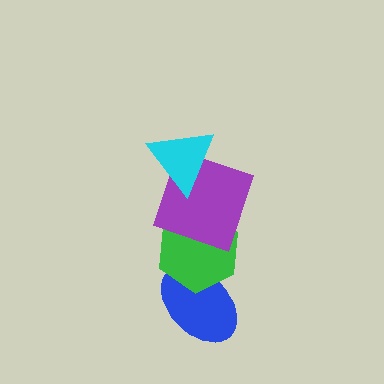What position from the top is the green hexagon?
The green hexagon is 3rd from the top.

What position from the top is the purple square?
The purple square is 2nd from the top.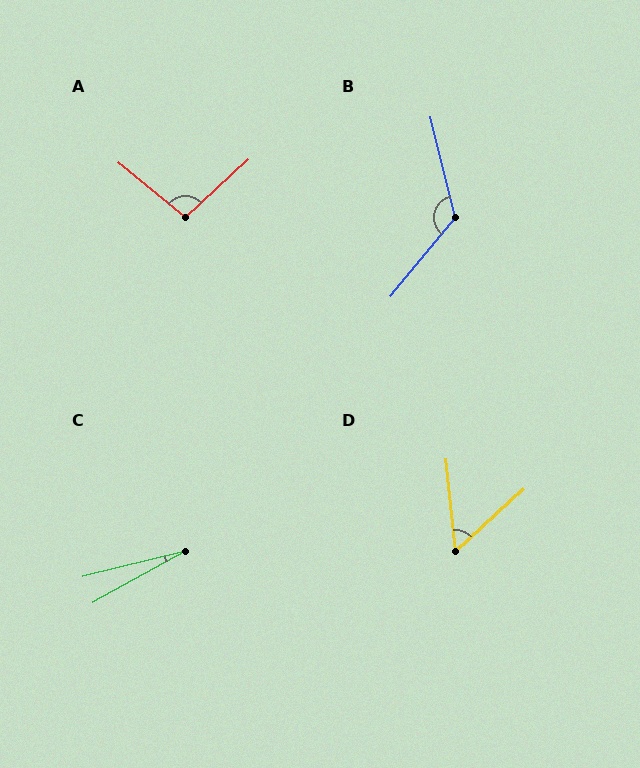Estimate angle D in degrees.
Approximately 53 degrees.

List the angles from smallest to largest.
C (15°), D (53°), A (98°), B (127°).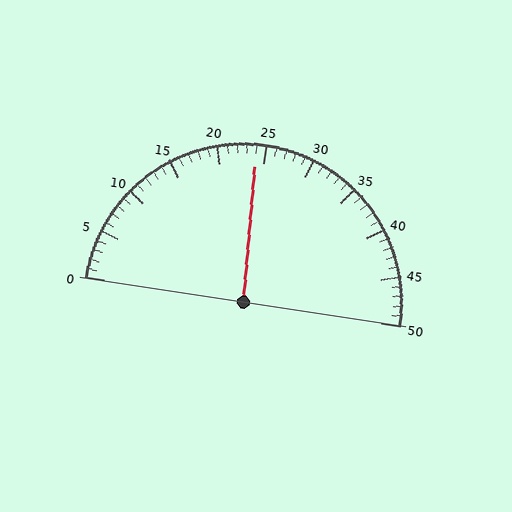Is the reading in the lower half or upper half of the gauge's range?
The reading is in the lower half of the range (0 to 50).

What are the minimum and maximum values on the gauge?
The gauge ranges from 0 to 50.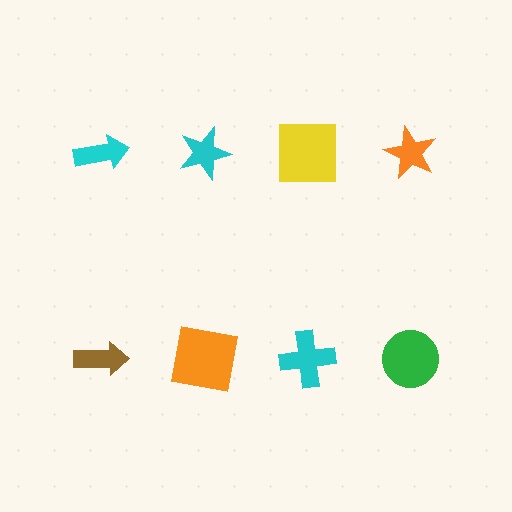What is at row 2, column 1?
A brown arrow.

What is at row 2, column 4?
A green circle.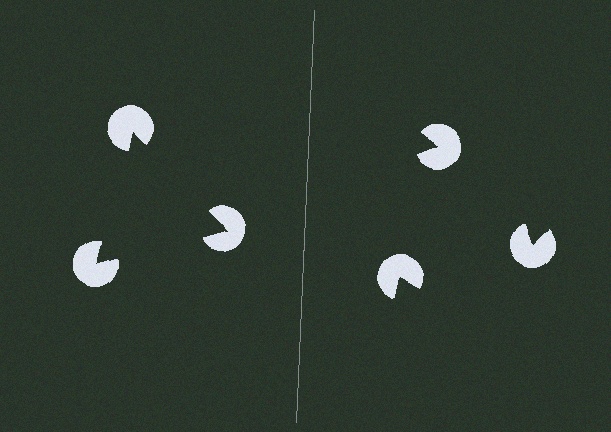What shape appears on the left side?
An illusory triangle.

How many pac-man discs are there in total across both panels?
6 — 3 on each side.